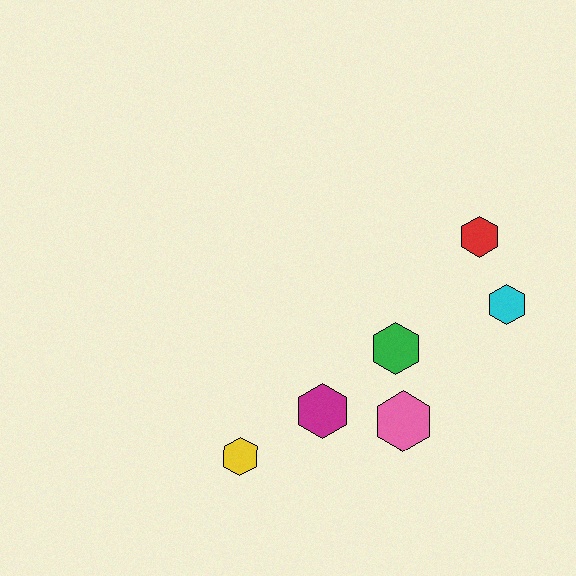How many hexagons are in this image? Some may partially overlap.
There are 6 hexagons.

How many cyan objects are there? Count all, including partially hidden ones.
There is 1 cyan object.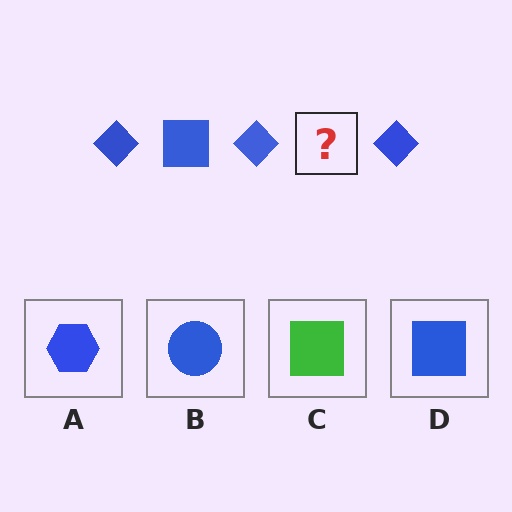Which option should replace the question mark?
Option D.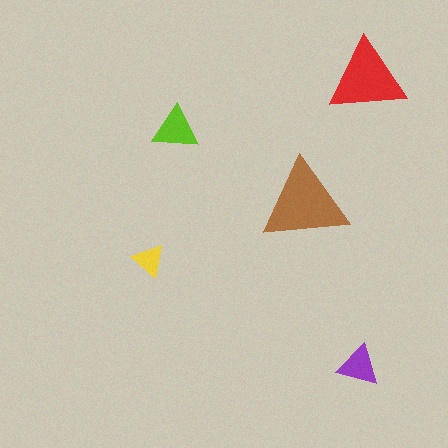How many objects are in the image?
There are 5 objects in the image.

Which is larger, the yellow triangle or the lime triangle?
The lime one.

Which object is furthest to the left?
The yellow triangle is leftmost.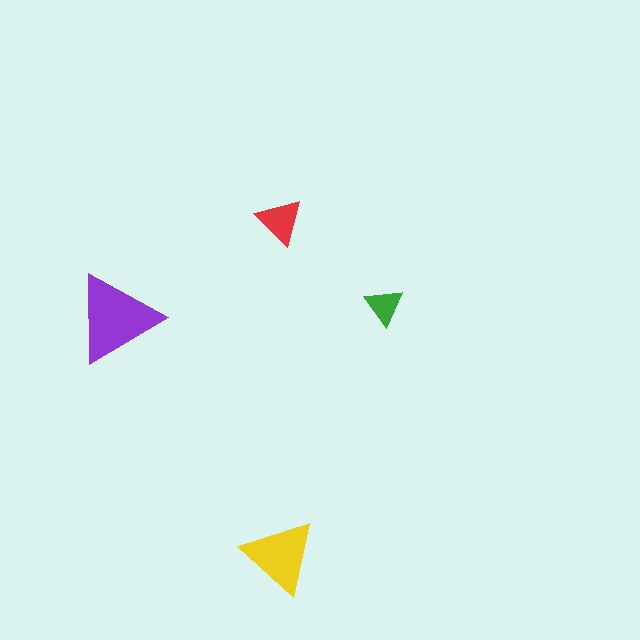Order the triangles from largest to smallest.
the purple one, the yellow one, the red one, the green one.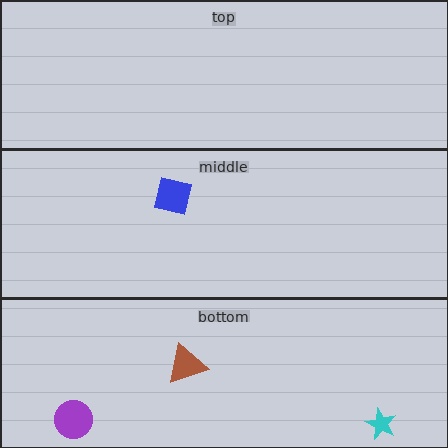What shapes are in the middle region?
The blue square.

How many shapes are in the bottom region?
3.